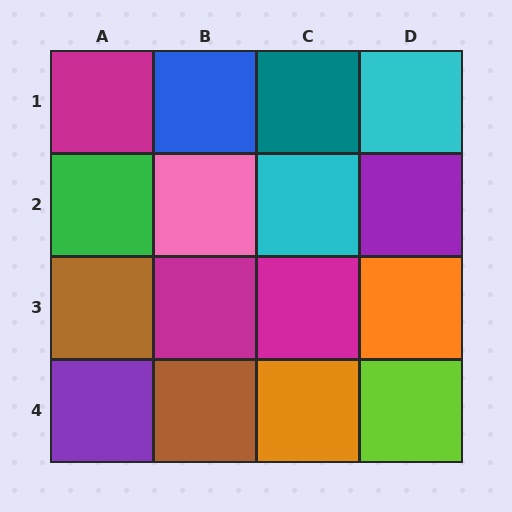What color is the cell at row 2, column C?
Cyan.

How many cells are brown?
2 cells are brown.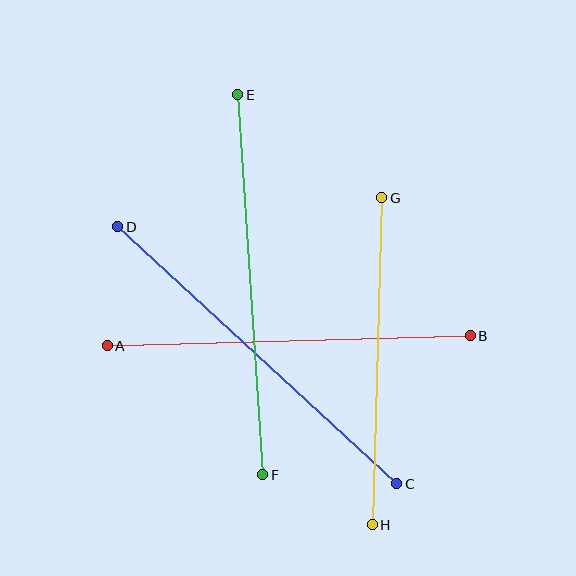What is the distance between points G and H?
The distance is approximately 327 pixels.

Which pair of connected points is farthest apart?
Points E and F are farthest apart.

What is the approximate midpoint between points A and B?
The midpoint is at approximately (289, 341) pixels.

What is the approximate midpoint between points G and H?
The midpoint is at approximately (377, 361) pixels.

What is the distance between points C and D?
The distance is approximately 380 pixels.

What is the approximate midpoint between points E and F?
The midpoint is at approximately (250, 285) pixels.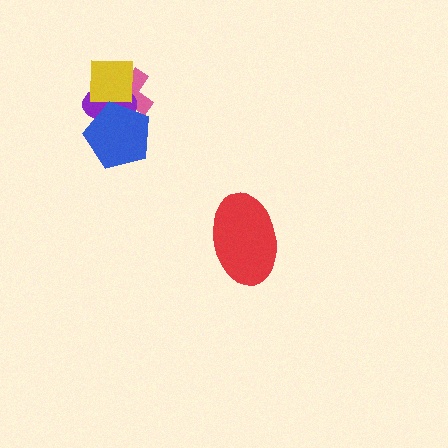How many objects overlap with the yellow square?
3 objects overlap with the yellow square.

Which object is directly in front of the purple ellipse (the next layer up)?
The yellow square is directly in front of the purple ellipse.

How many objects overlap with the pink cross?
3 objects overlap with the pink cross.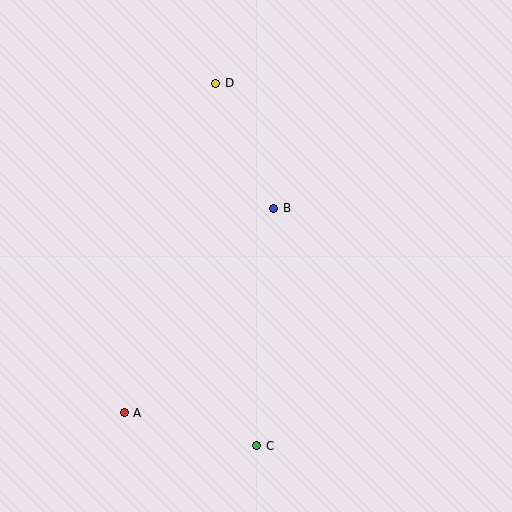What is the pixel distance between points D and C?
The distance between D and C is 365 pixels.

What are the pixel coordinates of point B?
Point B is at (274, 208).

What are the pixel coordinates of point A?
Point A is at (124, 413).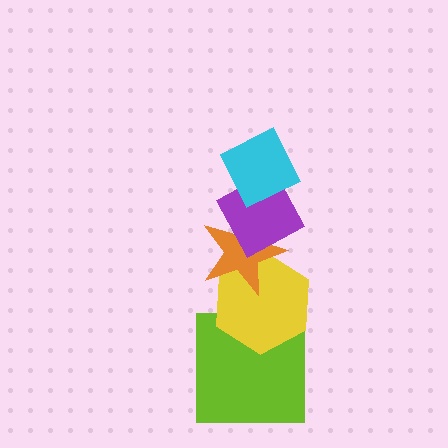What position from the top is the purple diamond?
The purple diamond is 2nd from the top.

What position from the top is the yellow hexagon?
The yellow hexagon is 4th from the top.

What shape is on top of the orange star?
The purple diamond is on top of the orange star.